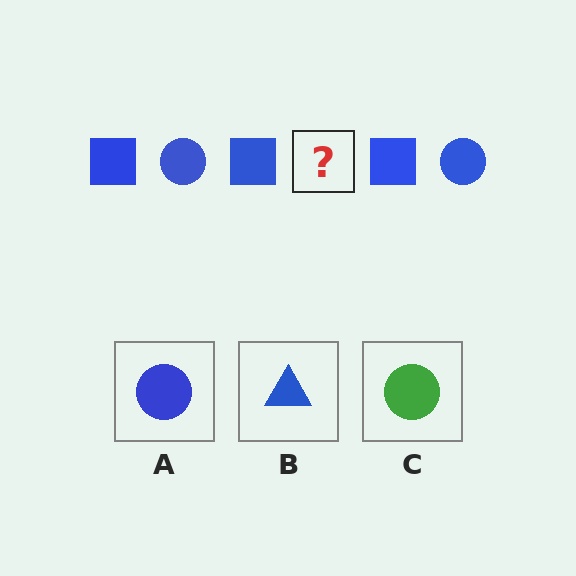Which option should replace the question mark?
Option A.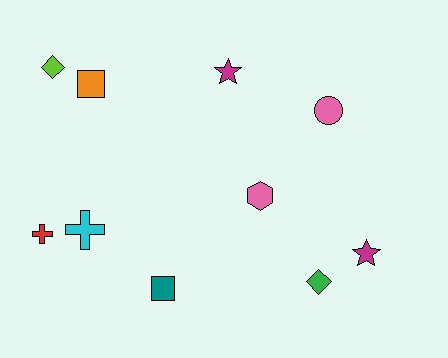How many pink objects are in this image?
There are 2 pink objects.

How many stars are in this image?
There are 2 stars.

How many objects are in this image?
There are 10 objects.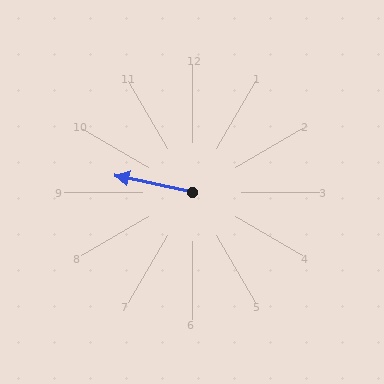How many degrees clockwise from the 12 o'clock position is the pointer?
Approximately 282 degrees.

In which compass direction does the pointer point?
West.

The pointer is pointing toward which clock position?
Roughly 9 o'clock.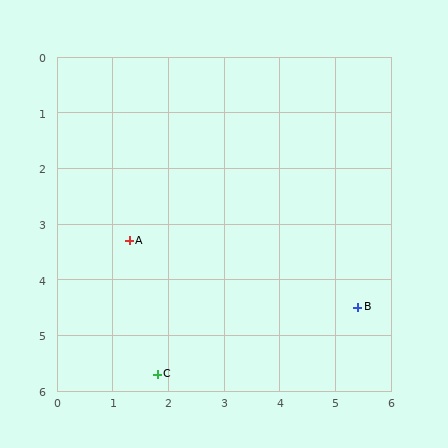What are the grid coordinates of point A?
Point A is at approximately (1.3, 3.3).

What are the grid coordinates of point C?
Point C is at approximately (1.8, 5.7).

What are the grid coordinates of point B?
Point B is at approximately (5.4, 4.5).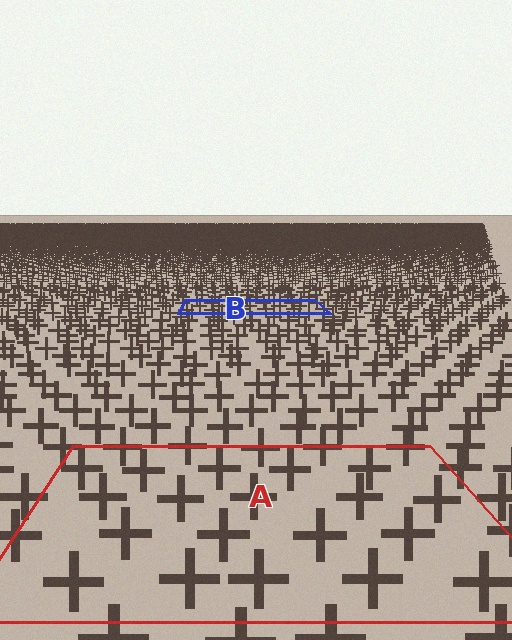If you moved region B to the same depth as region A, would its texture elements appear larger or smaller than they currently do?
They would appear larger. At a closer depth, the same texture elements are projected at a bigger on-screen size.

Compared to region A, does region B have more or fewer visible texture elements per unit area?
Region B has more texture elements per unit area — they are packed more densely because it is farther away.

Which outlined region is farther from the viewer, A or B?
Region B is farther from the viewer — the texture elements inside it appear smaller and more densely packed.